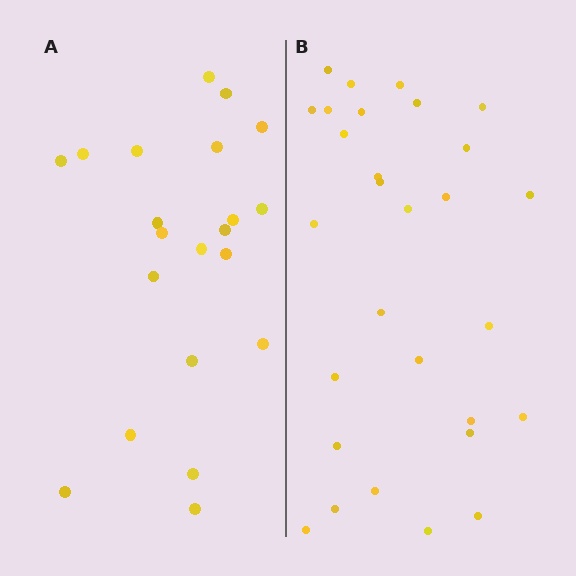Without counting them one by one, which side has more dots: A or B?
Region B (the right region) has more dots.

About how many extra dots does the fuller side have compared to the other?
Region B has roughly 8 or so more dots than region A.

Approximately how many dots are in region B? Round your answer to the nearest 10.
About 30 dots. (The exact count is 29, which rounds to 30.)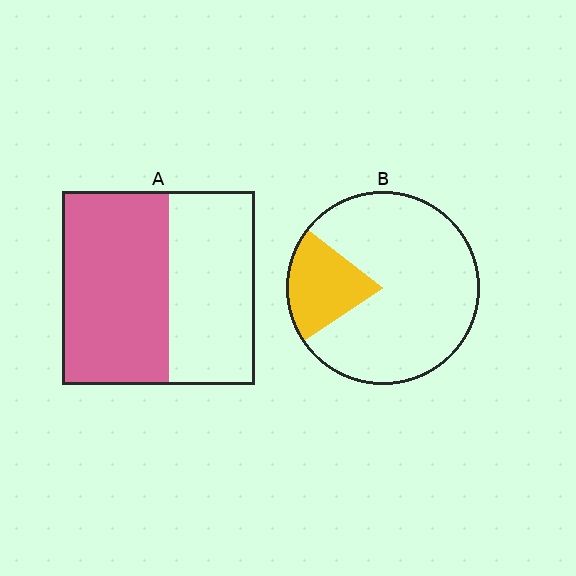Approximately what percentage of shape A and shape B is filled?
A is approximately 55% and B is approximately 20%.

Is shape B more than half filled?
No.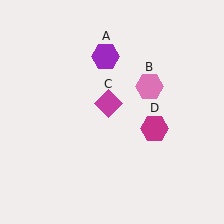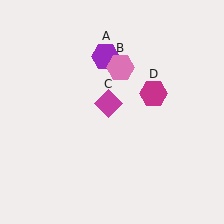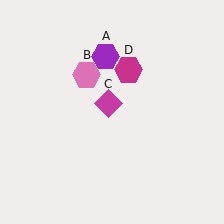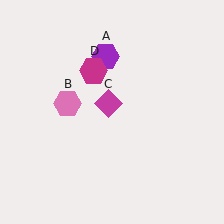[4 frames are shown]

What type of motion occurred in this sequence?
The pink hexagon (object B), magenta hexagon (object D) rotated counterclockwise around the center of the scene.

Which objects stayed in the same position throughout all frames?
Purple hexagon (object A) and magenta diamond (object C) remained stationary.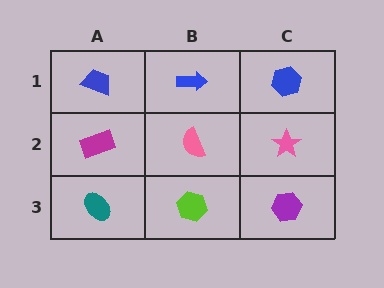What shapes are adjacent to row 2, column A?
A blue trapezoid (row 1, column A), a teal ellipse (row 3, column A), a pink semicircle (row 2, column B).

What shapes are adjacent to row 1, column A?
A magenta rectangle (row 2, column A), a blue arrow (row 1, column B).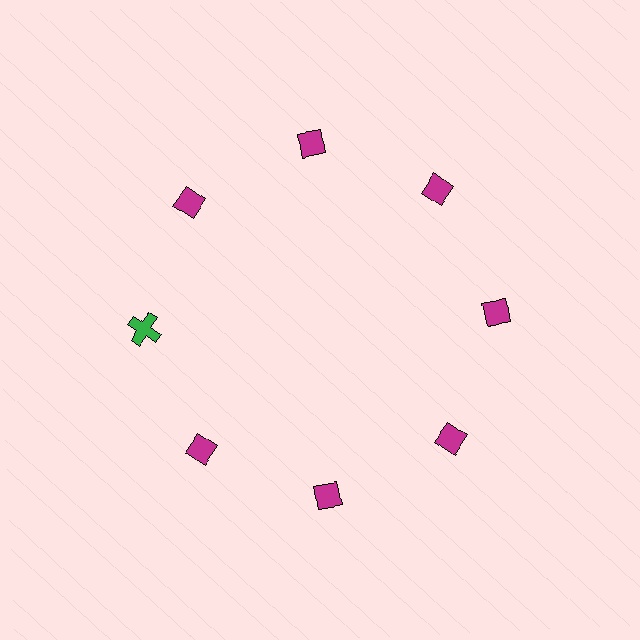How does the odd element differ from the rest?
It differs in both color (green instead of magenta) and shape (cross instead of diamond).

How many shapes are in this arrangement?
There are 8 shapes arranged in a ring pattern.